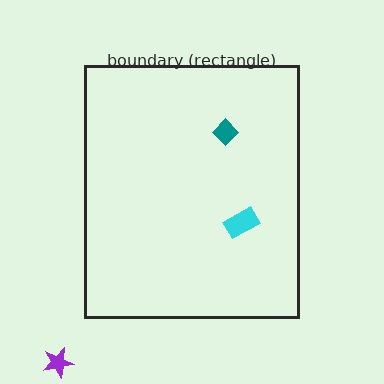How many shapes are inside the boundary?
2 inside, 1 outside.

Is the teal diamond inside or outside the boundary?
Inside.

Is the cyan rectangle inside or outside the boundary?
Inside.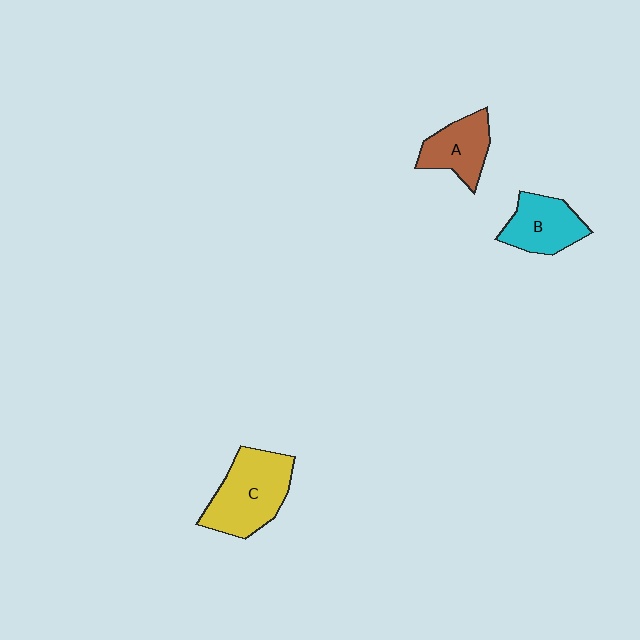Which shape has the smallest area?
Shape A (brown).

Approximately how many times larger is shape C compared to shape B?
Approximately 1.4 times.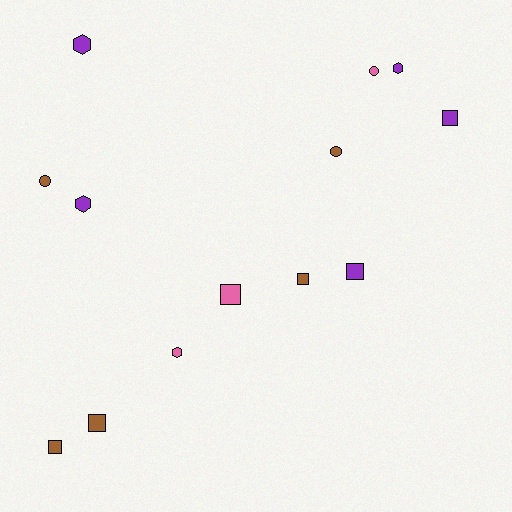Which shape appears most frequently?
Square, with 6 objects.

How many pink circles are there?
There is 1 pink circle.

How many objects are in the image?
There are 13 objects.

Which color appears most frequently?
Purple, with 5 objects.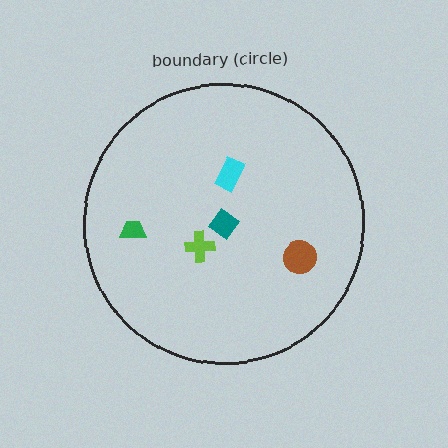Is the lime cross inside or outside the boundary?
Inside.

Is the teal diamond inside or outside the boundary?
Inside.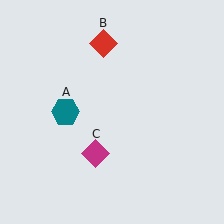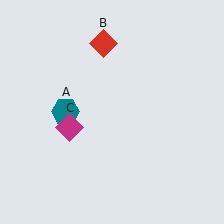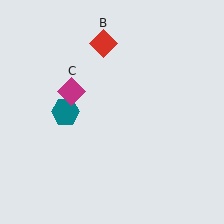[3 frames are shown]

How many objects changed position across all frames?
1 object changed position: magenta diamond (object C).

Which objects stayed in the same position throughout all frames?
Teal hexagon (object A) and red diamond (object B) remained stationary.